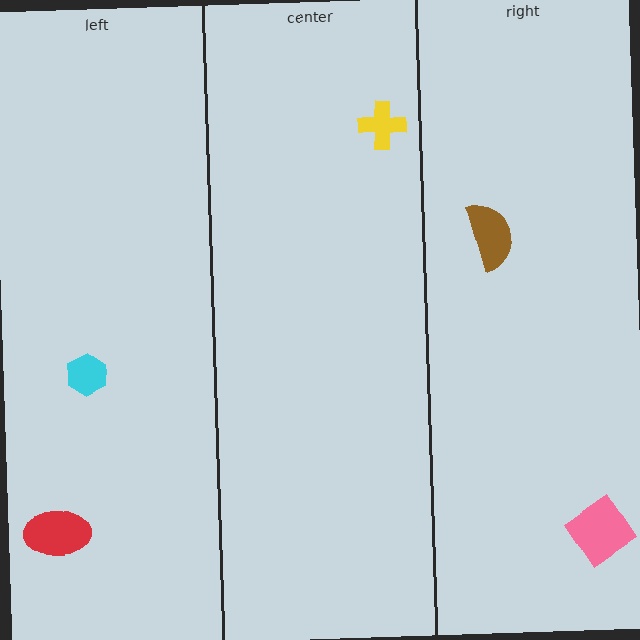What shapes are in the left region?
The red ellipse, the cyan hexagon.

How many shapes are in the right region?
2.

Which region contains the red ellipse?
The left region.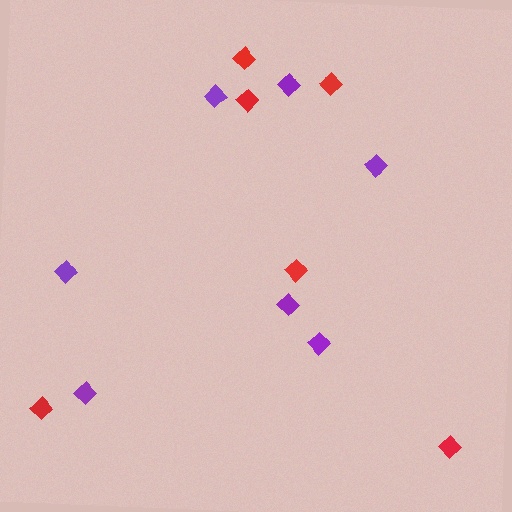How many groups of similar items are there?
There are 2 groups: one group of red diamonds (6) and one group of purple diamonds (7).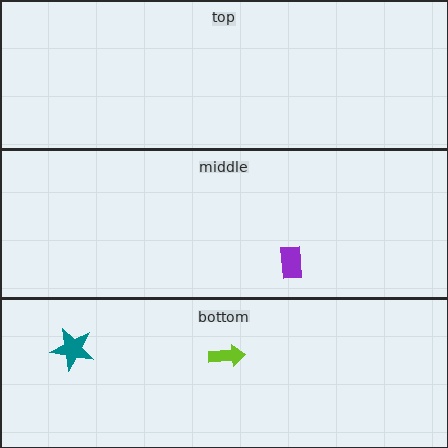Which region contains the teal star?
The bottom region.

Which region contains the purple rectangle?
The middle region.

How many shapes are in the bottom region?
2.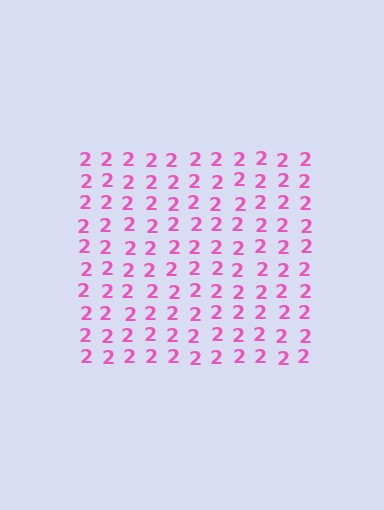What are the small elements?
The small elements are digit 2's.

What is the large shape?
The large shape is a square.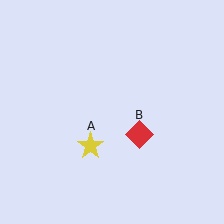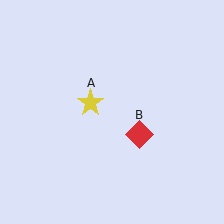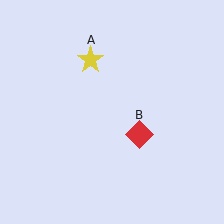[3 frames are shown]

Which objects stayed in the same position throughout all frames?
Red diamond (object B) remained stationary.